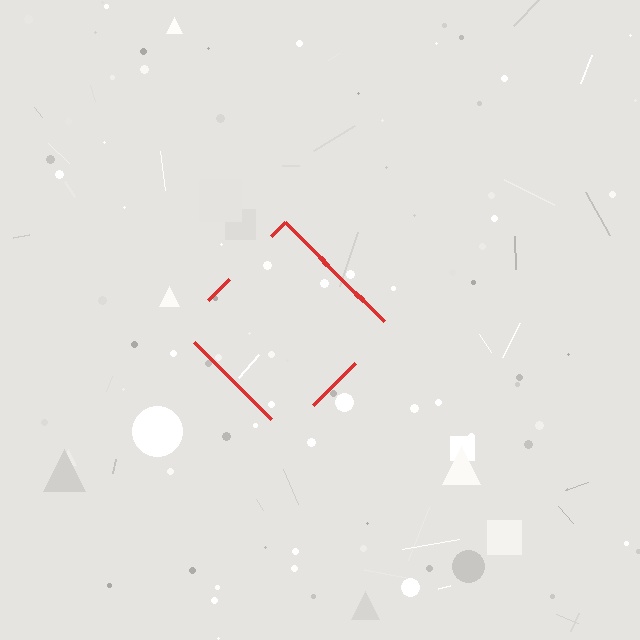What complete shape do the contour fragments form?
The contour fragments form a diamond.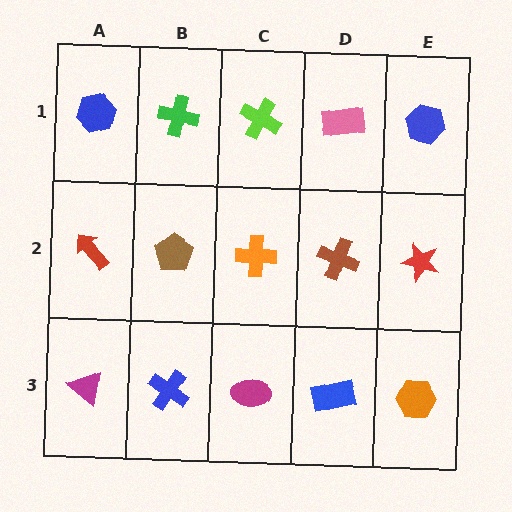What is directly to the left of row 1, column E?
A pink rectangle.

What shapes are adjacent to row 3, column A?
A red arrow (row 2, column A), a blue cross (row 3, column B).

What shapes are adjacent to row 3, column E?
A red star (row 2, column E), a blue rectangle (row 3, column D).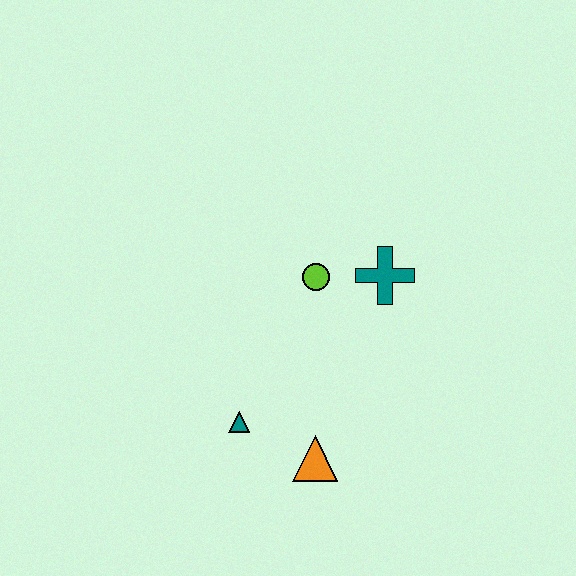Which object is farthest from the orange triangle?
The teal cross is farthest from the orange triangle.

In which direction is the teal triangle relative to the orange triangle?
The teal triangle is to the left of the orange triangle.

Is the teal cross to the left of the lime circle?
No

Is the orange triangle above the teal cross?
No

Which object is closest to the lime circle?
The teal cross is closest to the lime circle.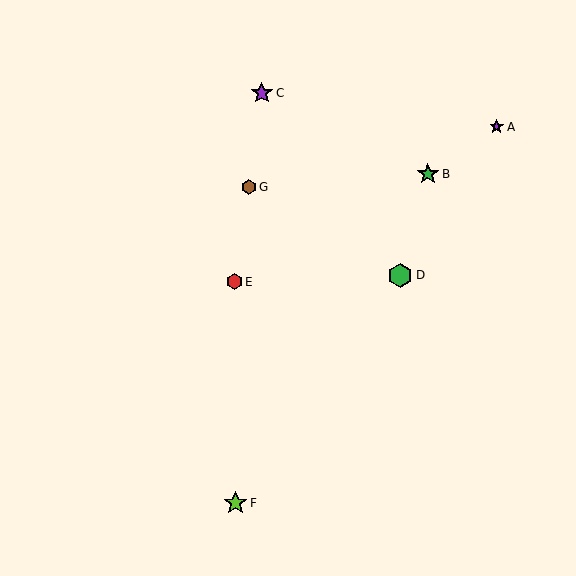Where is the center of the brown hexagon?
The center of the brown hexagon is at (249, 187).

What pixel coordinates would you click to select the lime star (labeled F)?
Click at (235, 503) to select the lime star F.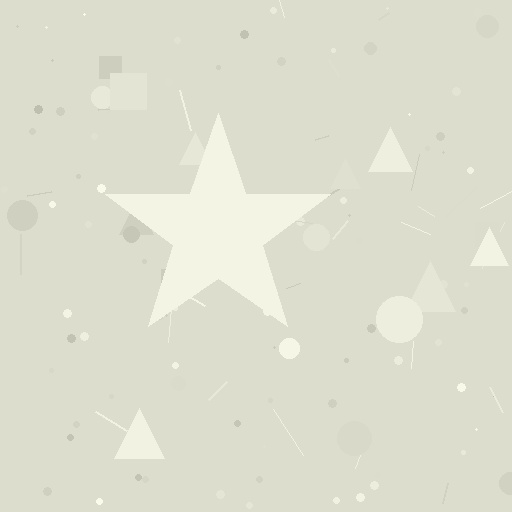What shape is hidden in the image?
A star is hidden in the image.